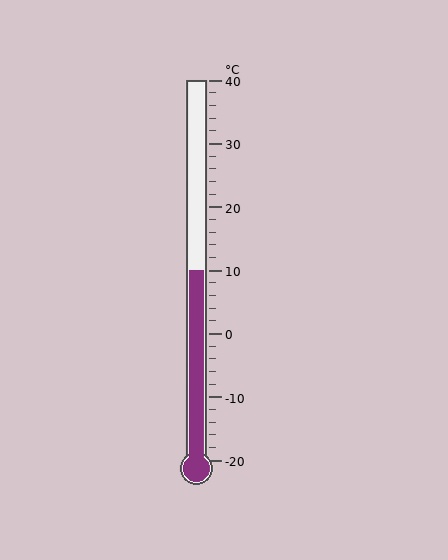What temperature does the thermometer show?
The thermometer shows approximately 10°C.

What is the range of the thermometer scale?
The thermometer scale ranges from -20°C to 40°C.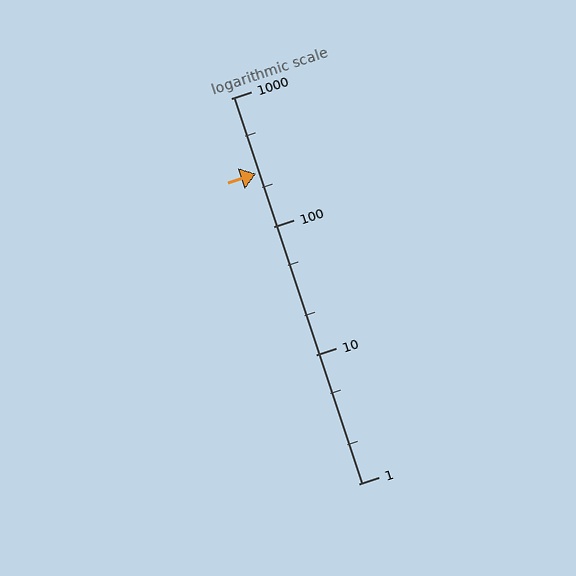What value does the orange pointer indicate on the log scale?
The pointer indicates approximately 260.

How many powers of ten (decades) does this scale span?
The scale spans 3 decades, from 1 to 1000.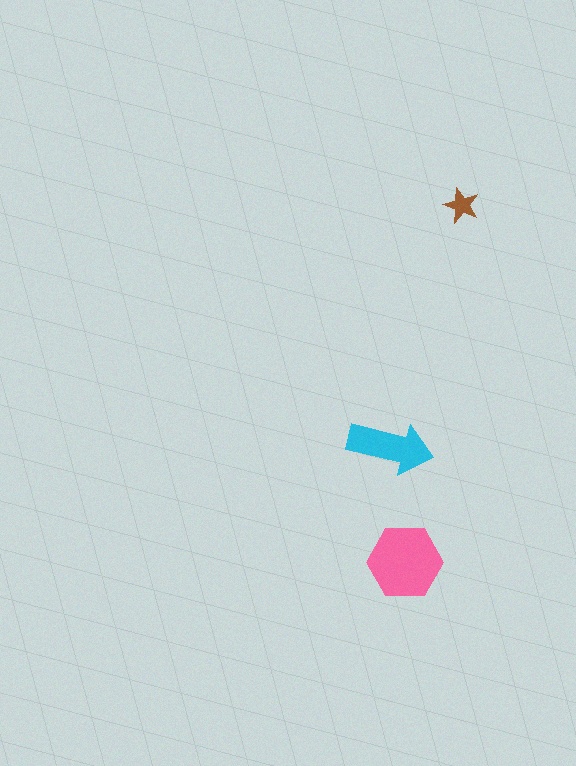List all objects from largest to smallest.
The pink hexagon, the cyan arrow, the brown star.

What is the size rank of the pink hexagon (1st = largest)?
1st.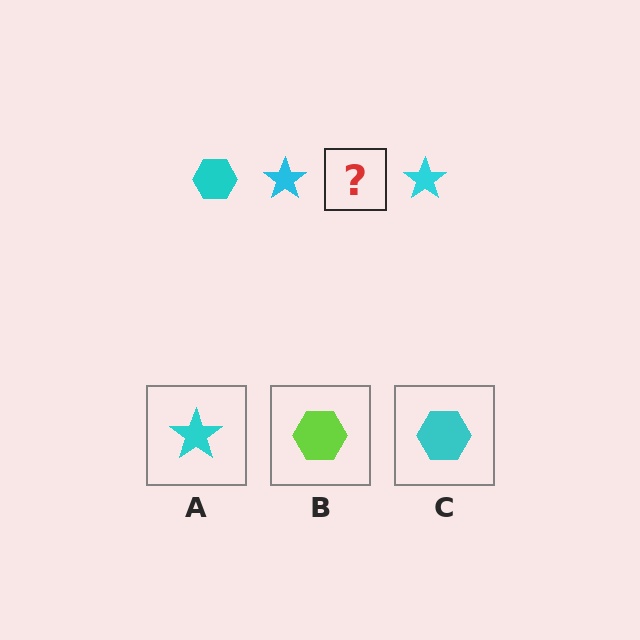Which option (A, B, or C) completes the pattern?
C.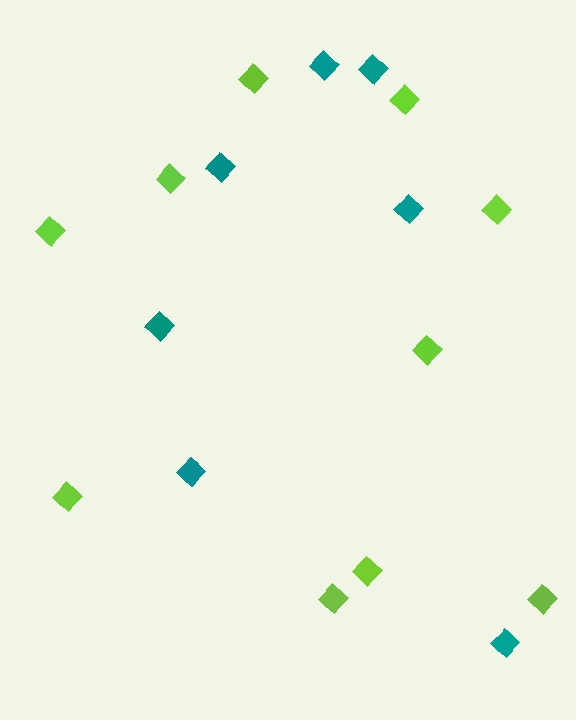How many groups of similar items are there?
There are 2 groups: one group of lime diamonds (10) and one group of teal diamonds (7).